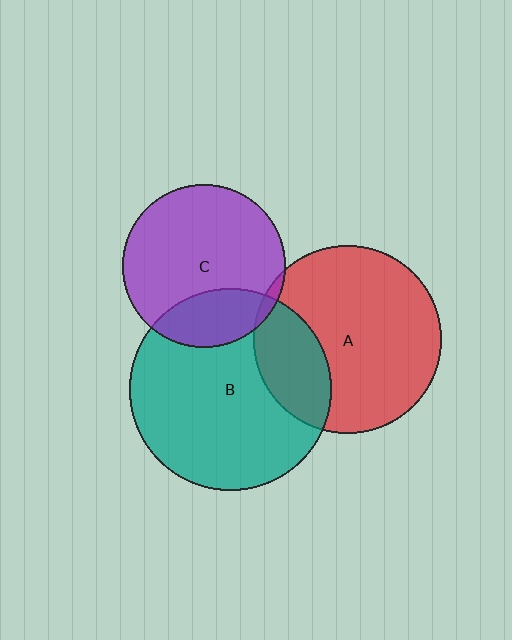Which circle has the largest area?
Circle B (teal).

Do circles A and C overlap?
Yes.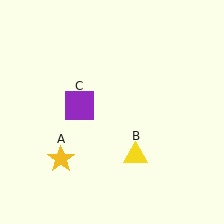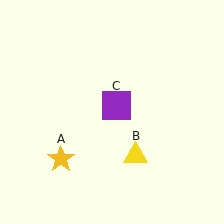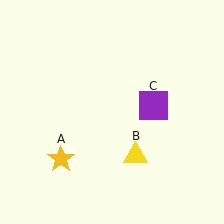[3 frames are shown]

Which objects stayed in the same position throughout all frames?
Yellow star (object A) and yellow triangle (object B) remained stationary.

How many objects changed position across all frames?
1 object changed position: purple square (object C).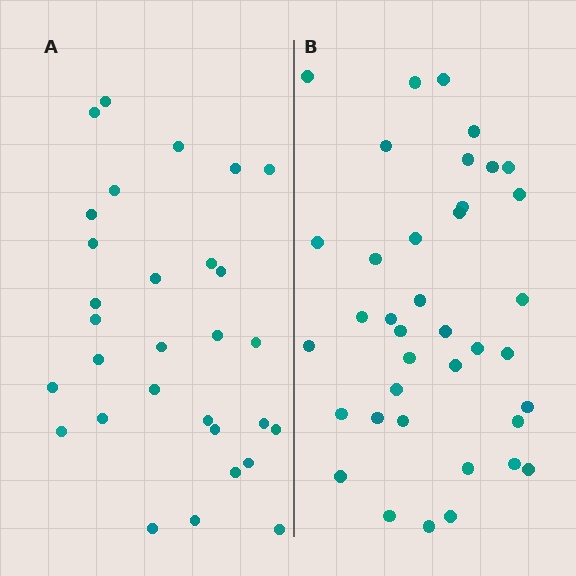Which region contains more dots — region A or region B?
Region B (the right region) has more dots.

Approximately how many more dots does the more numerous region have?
Region B has roughly 8 or so more dots than region A.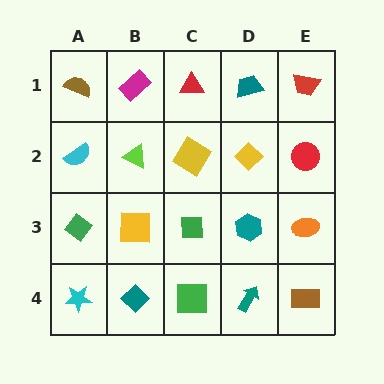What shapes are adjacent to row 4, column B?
A yellow square (row 3, column B), a cyan star (row 4, column A), a green square (row 4, column C).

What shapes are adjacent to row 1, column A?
A cyan semicircle (row 2, column A), a magenta rectangle (row 1, column B).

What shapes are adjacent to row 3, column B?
A lime triangle (row 2, column B), a teal diamond (row 4, column B), a green diamond (row 3, column A), a green square (row 3, column C).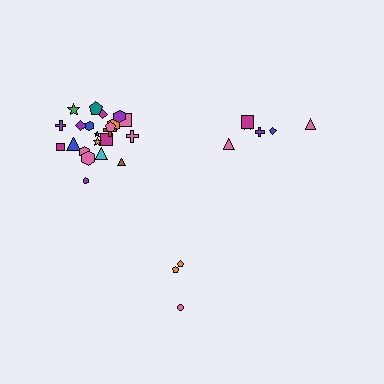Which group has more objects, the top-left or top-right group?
The top-left group.